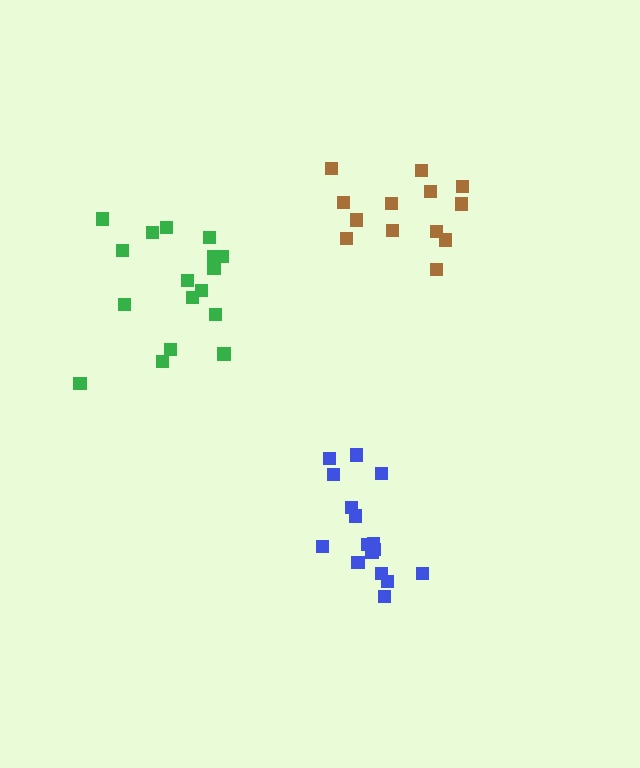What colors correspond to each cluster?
The clusters are colored: brown, green, blue.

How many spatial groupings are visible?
There are 3 spatial groupings.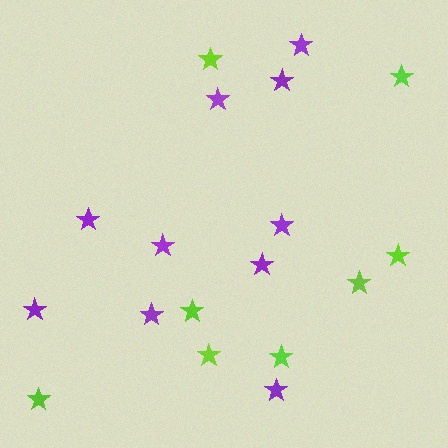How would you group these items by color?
There are 2 groups: one group of purple stars (10) and one group of lime stars (8).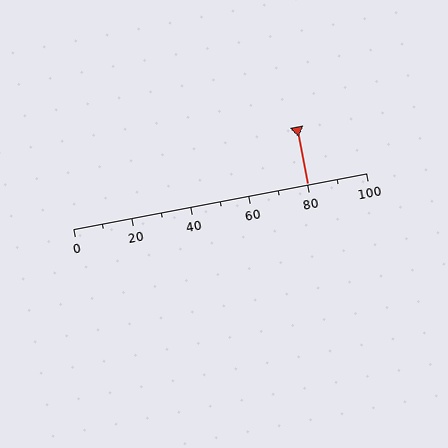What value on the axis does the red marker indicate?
The marker indicates approximately 80.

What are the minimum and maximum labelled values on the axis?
The axis runs from 0 to 100.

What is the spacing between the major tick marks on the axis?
The major ticks are spaced 20 apart.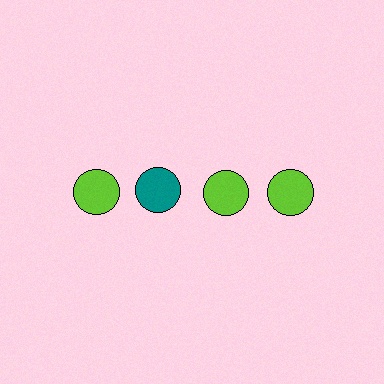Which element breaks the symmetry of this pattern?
The teal circle in the top row, second from left column breaks the symmetry. All other shapes are lime circles.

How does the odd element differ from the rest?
It has a different color: teal instead of lime.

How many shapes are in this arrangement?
There are 4 shapes arranged in a grid pattern.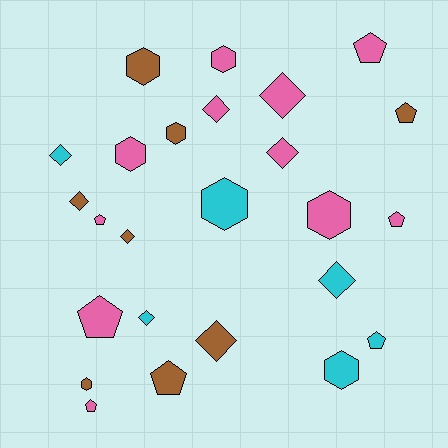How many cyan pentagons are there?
There is 1 cyan pentagon.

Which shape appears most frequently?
Diamond, with 9 objects.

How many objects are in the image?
There are 25 objects.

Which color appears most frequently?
Pink, with 11 objects.